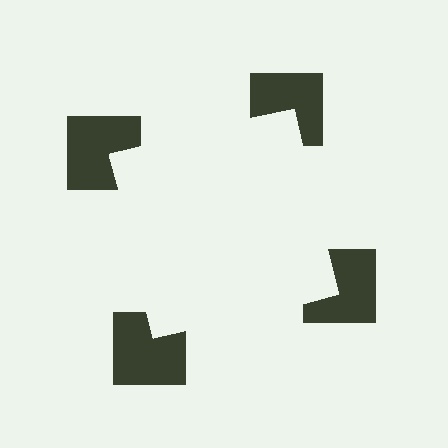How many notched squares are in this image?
There are 4 — one at each vertex of the illusory square.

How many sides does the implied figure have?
4 sides.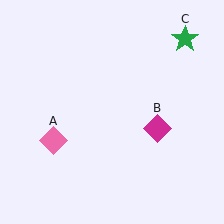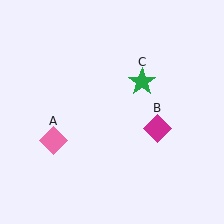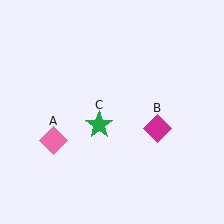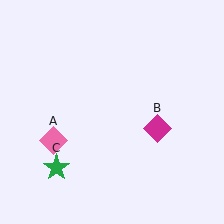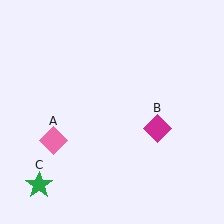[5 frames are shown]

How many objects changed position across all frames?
1 object changed position: green star (object C).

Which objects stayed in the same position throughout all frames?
Pink diamond (object A) and magenta diamond (object B) remained stationary.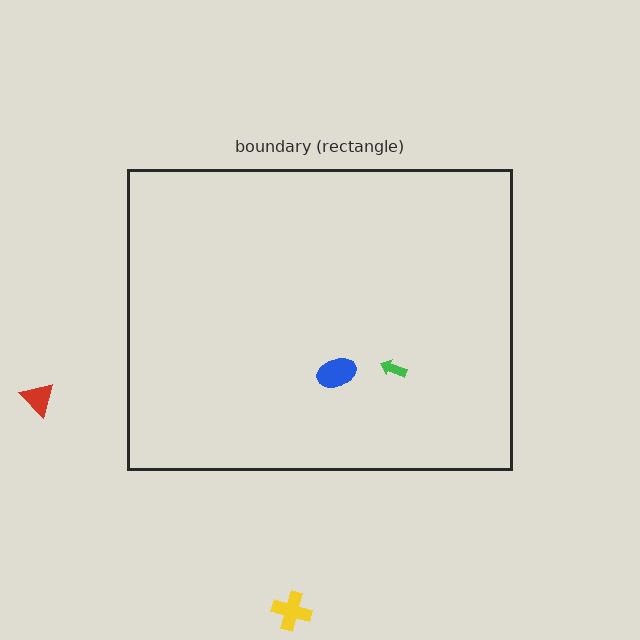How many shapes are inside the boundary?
2 inside, 2 outside.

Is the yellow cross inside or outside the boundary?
Outside.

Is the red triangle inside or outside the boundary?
Outside.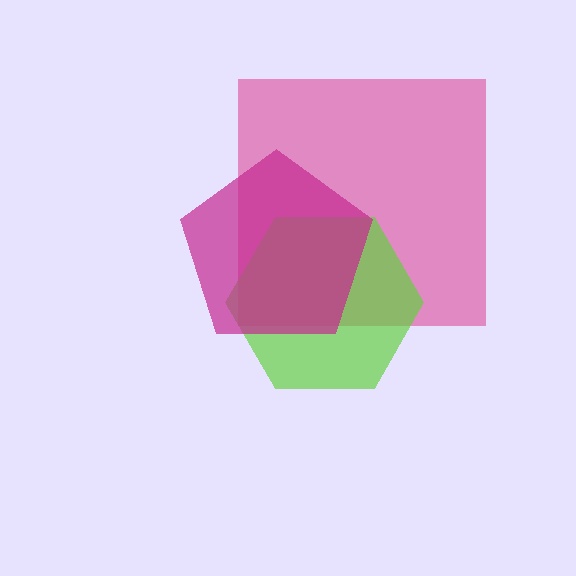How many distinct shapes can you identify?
There are 3 distinct shapes: a pink square, a lime hexagon, a magenta pentagon.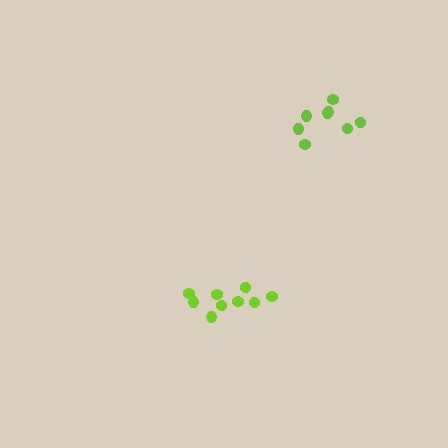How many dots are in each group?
Group 1: 8 dots, Group 2: 9 dots (17 total).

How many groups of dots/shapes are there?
There are 2 groups.